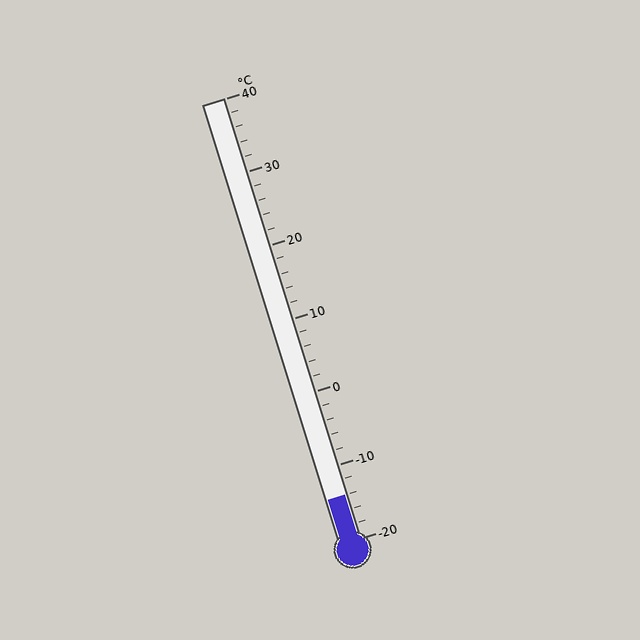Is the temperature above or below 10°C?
The temperature is below 10°C.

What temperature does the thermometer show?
The thermometer shows approximately -14°C.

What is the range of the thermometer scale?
The thermometer scale ranges from -20°C to 40°C.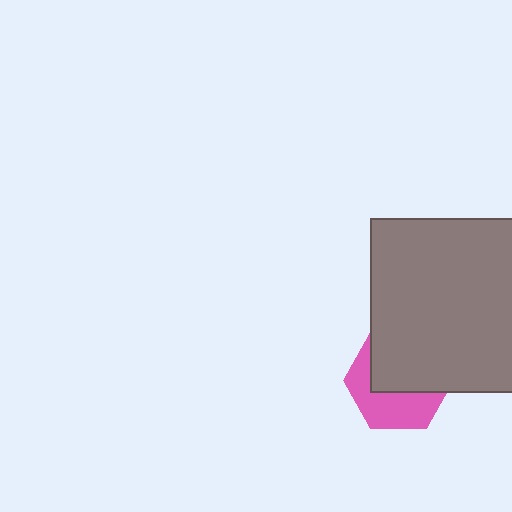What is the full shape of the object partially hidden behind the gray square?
The partially hidden object is a pink hexagon.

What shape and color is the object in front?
The object in front is a gray square.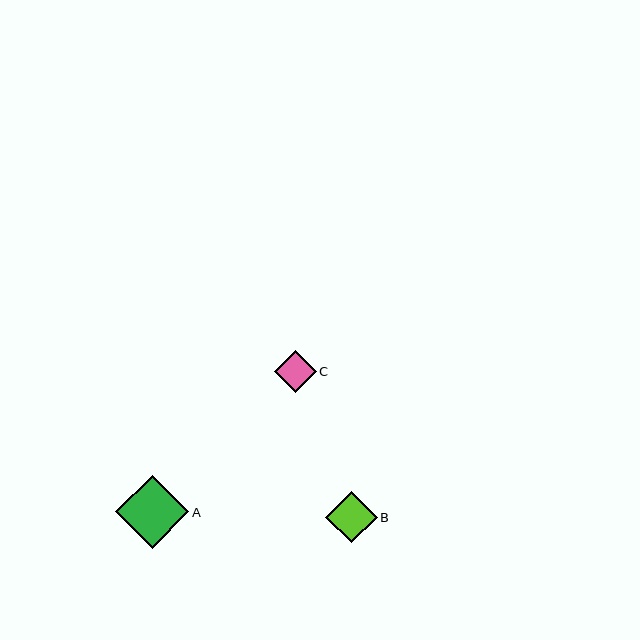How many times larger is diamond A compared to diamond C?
Diamond A is approximately 1.8 times the size of diamond C.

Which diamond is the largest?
Diamond A is the largest with a size of approximately 73 pixels.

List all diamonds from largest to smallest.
From largest to smallest: A, B, C.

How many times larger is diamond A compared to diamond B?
Diamond A is approximately 1.4 times the size of diamond B.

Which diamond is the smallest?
Diamond C is the smallest with a size of approximately 42 pixels.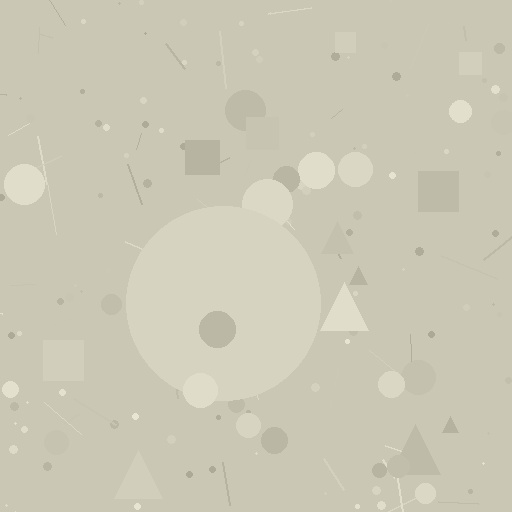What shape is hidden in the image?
A circle is hidden in the image.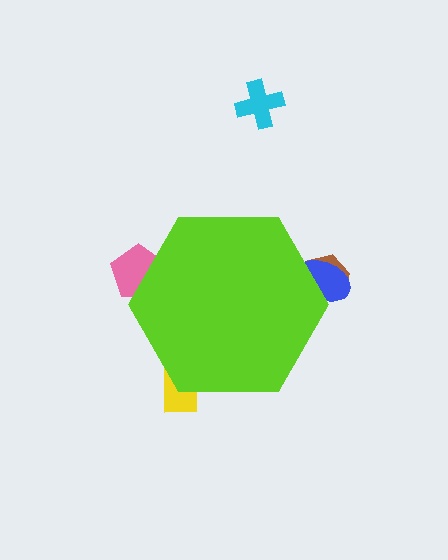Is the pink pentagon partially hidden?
Yes, the pink pentagon is partially hidden behind the lime hexagon.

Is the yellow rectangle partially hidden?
Yes, the yellow rectangle is partially hidden behind the lime hexagon.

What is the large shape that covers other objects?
A lime hexagon.